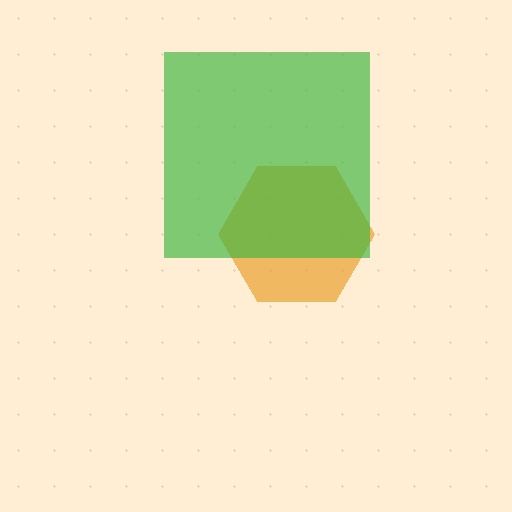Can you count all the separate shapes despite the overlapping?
Yes, there are 2 separate shapes.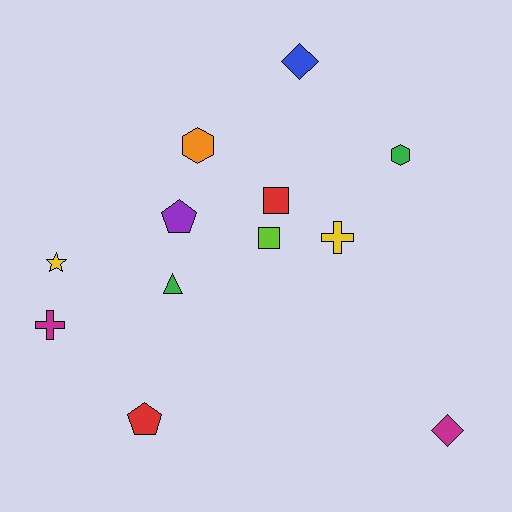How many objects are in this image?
There are 12 objects.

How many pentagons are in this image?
There are 2 pentagons.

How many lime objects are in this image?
There is 1 lime object.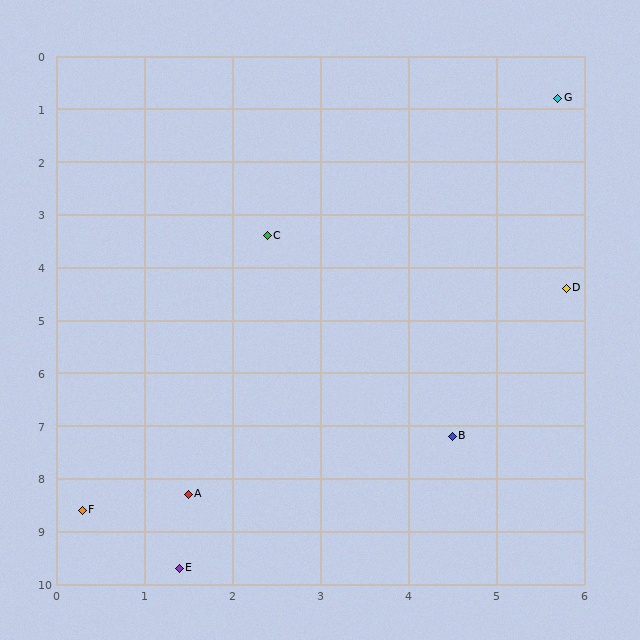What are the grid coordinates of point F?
Point F is at approximately (0.3, 8.6).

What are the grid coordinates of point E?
Point E is at approximately (1.4, 9.7).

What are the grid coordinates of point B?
Point B is at approximately (4.5, 7.2).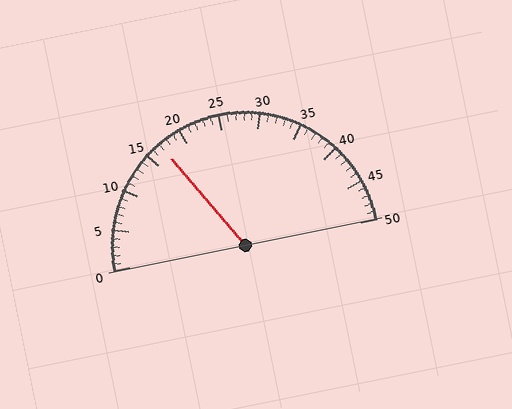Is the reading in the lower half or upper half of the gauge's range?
The reading is in the lower half of the range (0 to 50).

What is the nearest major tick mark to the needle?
The nearest major tick mark is 15.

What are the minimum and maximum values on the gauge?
The gauge ranges from 0 to 50.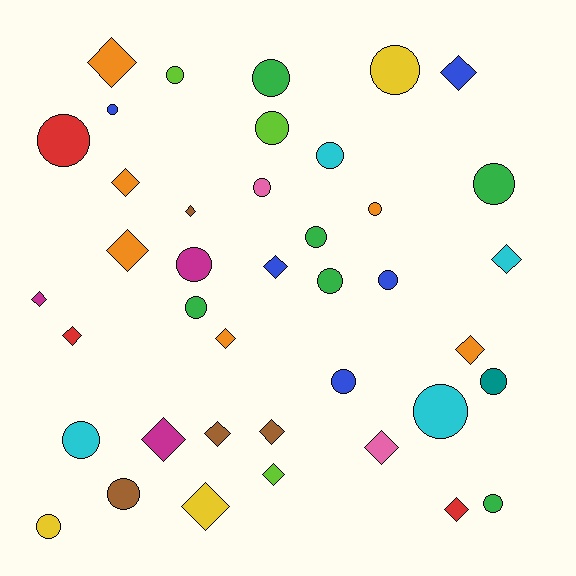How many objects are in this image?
There are 40 objects.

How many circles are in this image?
There are 22 circles.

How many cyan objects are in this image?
There are 4 cyan objects.